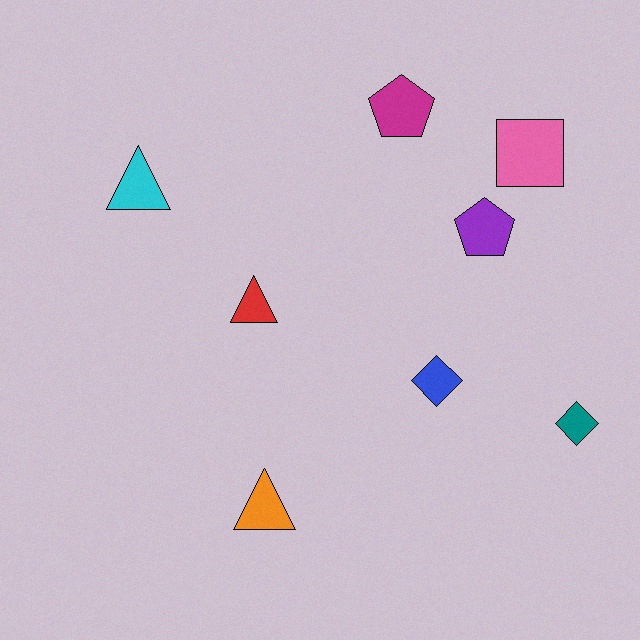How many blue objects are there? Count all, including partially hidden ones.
There is 1 blue object.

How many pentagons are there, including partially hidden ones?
There are 2 pentagons.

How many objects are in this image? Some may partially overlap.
There are 8 objects.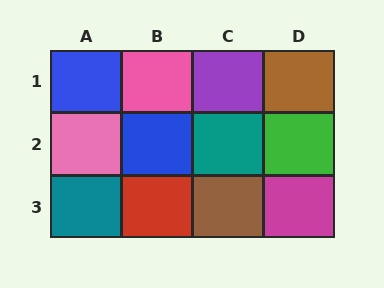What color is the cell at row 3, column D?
Magenta.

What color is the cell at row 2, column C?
Teal.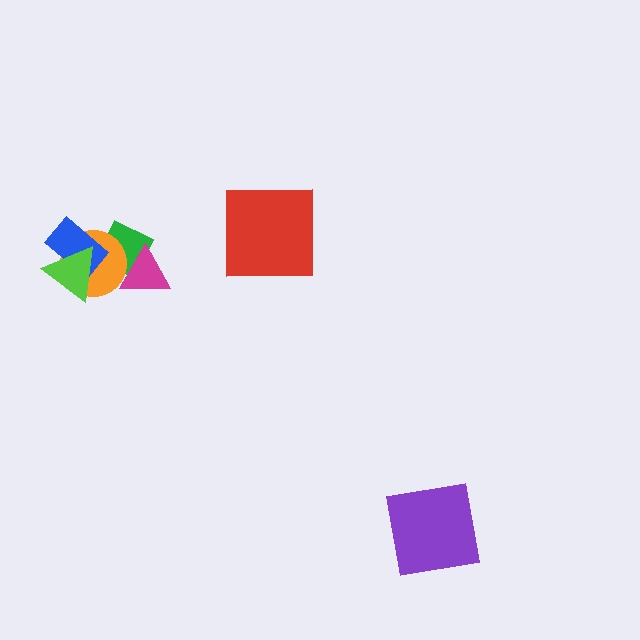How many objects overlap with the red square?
0 objects overlap with the red square.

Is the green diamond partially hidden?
Yes, it is partially covered by another shape.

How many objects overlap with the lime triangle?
3 objects overlap with the lime triangle.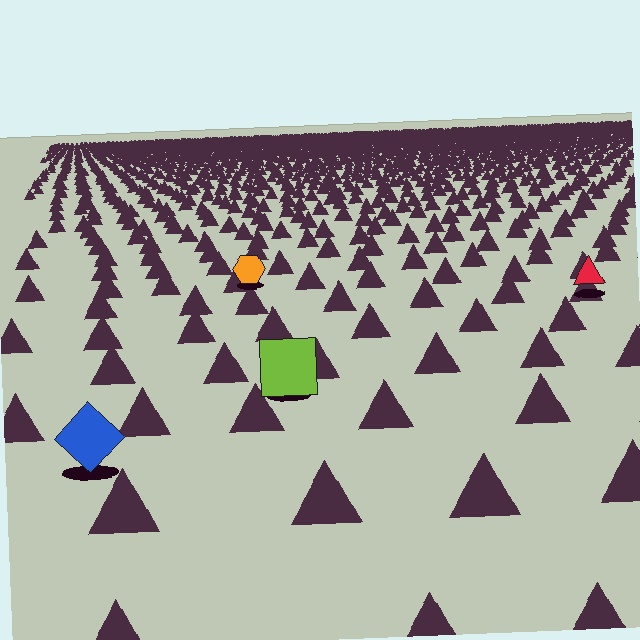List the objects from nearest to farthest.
From nearest to farthest: the blue diamond, the lime square, the red triangle, the orange hexagon.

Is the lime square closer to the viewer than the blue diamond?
No. The blue diamond is closer — you can tell from the texture gradient: the ground texture is coarser near it.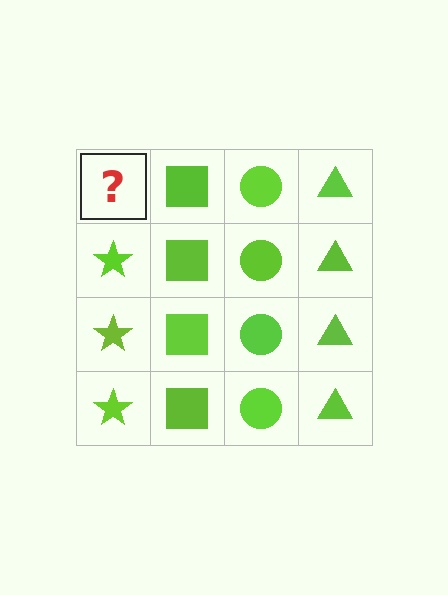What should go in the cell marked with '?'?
The missing cell should contain a lime star.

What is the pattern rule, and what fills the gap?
The rule is that each column has a consistent shape. The gap should be filled with a lime star.